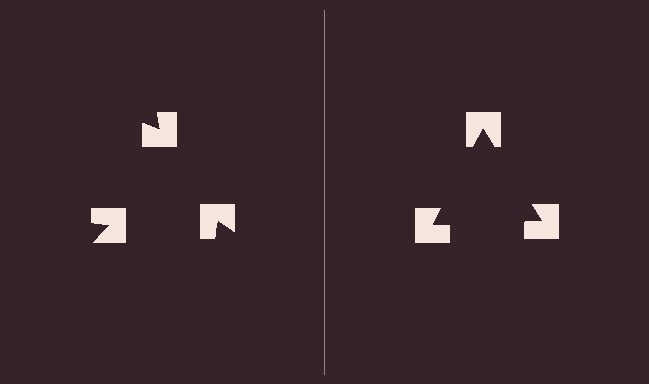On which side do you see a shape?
An illusory triangle appears on the right side. On the left side the wedge cuts are rotated, so no coherent shape forms.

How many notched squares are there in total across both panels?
6 — 3 on each side.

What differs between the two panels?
The notched squares are positioned identically on both sides; only the wedge orientations differ. On the right they align to a triangle; on the left they are misaligned.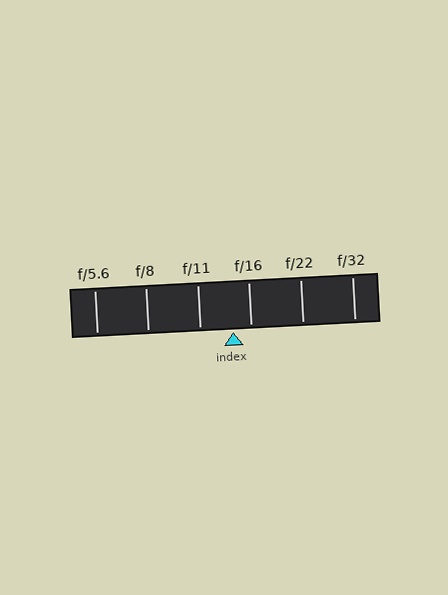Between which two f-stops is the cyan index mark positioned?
The index mark is between f/11 and f/16.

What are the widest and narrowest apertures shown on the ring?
The widest aperture shown is f/5.6 and the narrowest is f/32.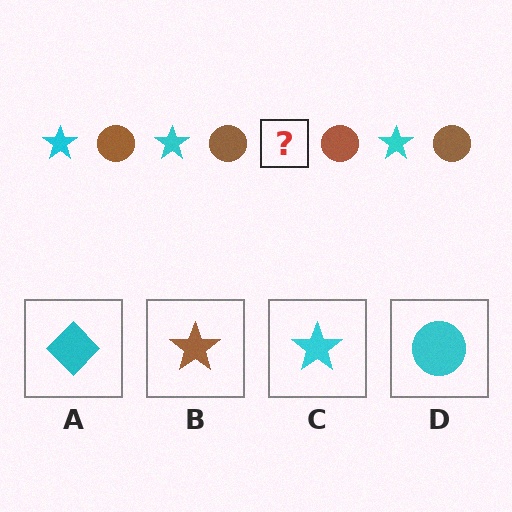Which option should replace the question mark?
Option C.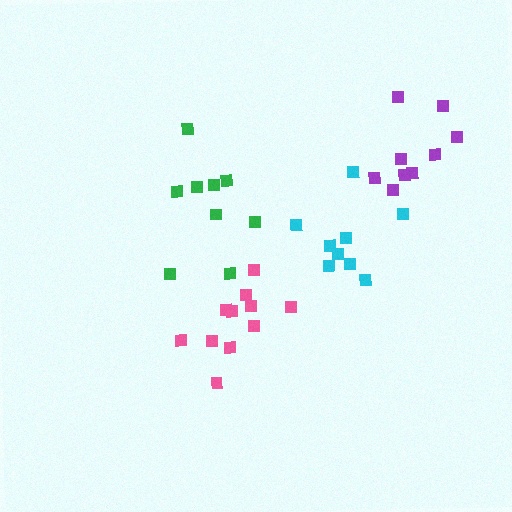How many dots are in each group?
Group 1: 11 dots, Group 2: 9 dots, Group 3: 9 dots, Group 4: 9 dots (38 total).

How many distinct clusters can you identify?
There are 4 distinct clusters.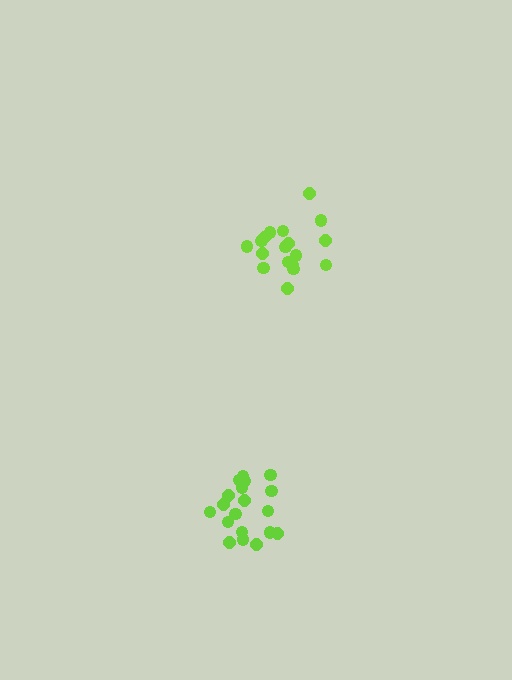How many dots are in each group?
Group 1: 18 dots, Group 2: 19 dots (37 total).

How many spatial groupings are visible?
There are 2 spatial groupings.